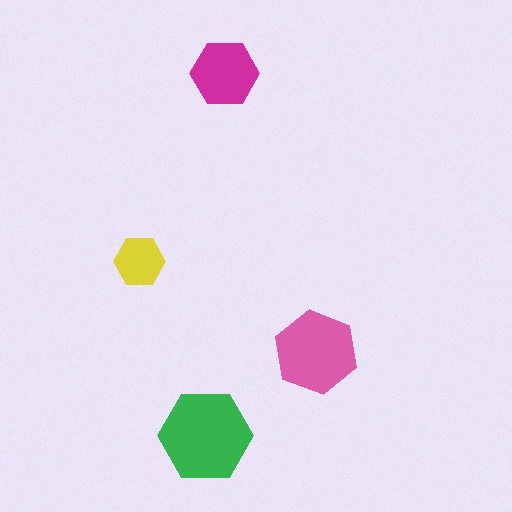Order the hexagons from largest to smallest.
the green one, the pink one, the magenta one, the yellow one.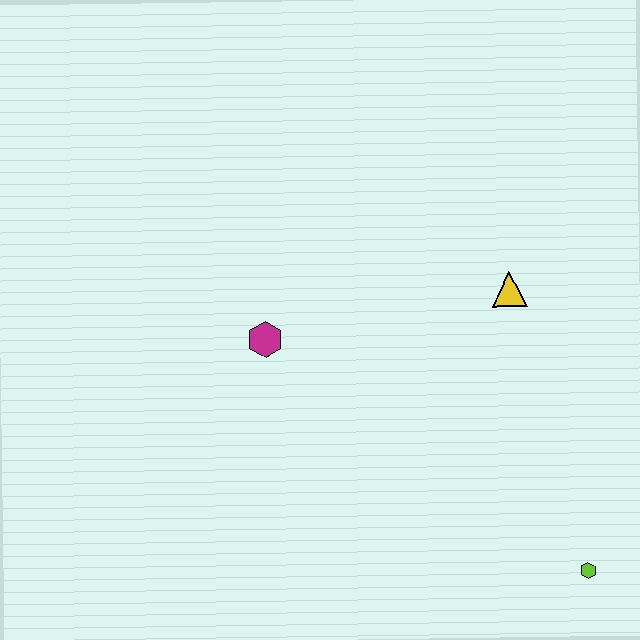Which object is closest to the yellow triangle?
The magenta hexagon is closest to the yellow triangle.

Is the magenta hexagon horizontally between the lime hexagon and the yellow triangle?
No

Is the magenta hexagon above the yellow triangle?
No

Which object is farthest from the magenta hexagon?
The lime hexagon is farthest from the magenta hexagon.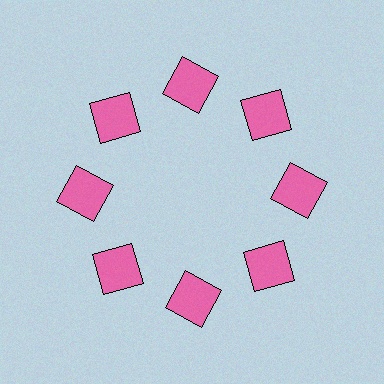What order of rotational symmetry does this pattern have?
This pattern has 8-fold rotational symmetry.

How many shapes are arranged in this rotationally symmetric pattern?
There are 8 shapes, arranged in 8 groups of 1.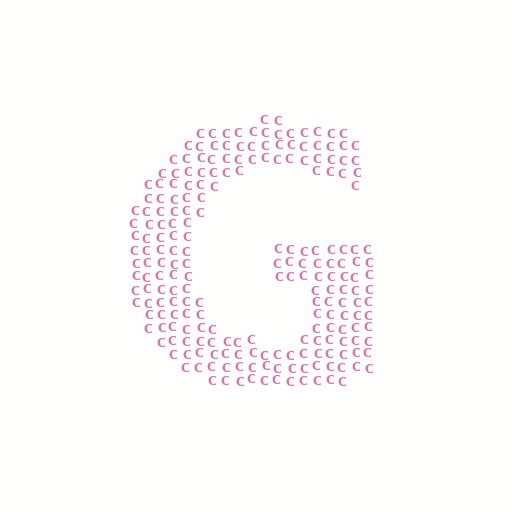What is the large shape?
The large shape is the letter G.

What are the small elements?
The small elements are letter C's.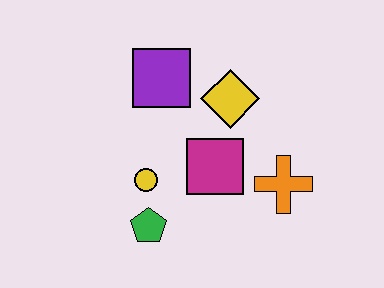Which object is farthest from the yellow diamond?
The green pentagon is farthest from the yellow diamond.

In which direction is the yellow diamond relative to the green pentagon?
The yellow diamond is above the green pentagon.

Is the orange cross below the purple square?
Yes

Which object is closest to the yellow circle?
The green pentagon is closest to the yellow circle.